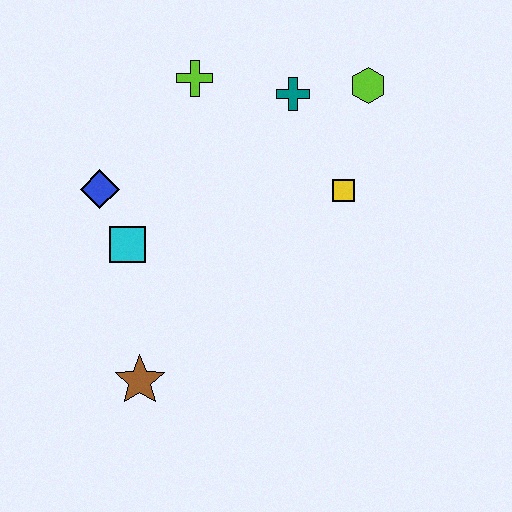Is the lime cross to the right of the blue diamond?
Yes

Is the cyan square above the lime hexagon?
No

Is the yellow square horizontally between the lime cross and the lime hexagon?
Yes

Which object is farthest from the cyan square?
The lime hexagon is farthest from the cyan square.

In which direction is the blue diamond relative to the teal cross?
The blue diamond is to the left of the teal cross.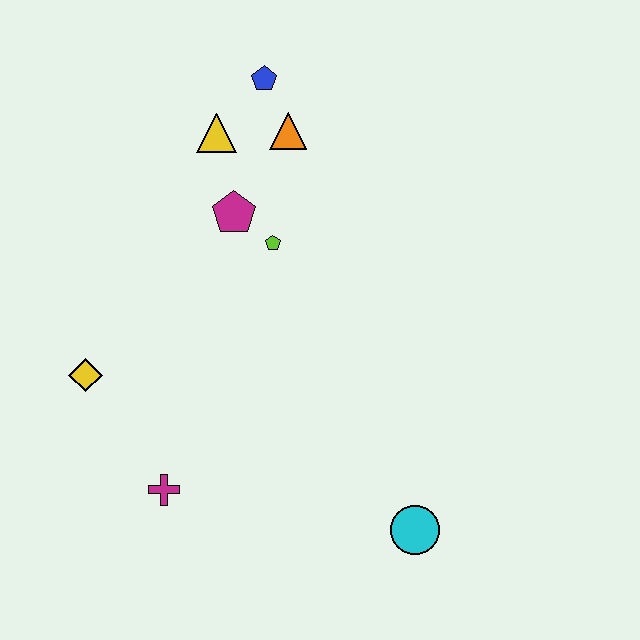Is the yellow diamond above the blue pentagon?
No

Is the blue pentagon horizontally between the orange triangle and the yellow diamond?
Yes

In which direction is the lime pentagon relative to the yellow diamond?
The lime pentagon is to the right of the yellow diamond.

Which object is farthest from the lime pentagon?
The cyan circle is farthest from the lime pentagon.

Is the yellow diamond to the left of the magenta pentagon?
Yes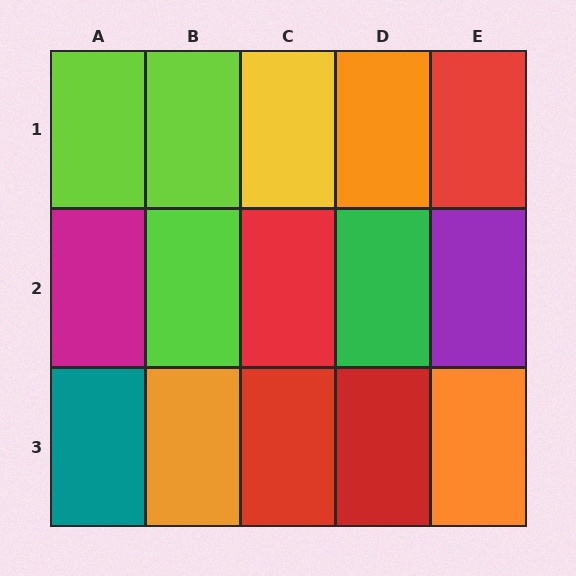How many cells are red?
4 cells are red.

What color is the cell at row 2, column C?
Red.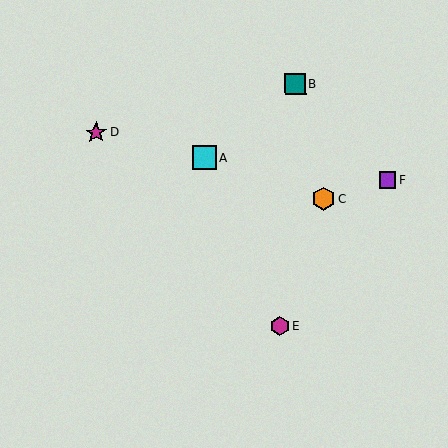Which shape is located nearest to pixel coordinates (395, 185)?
The purple square (labeled F) at (387, 180) is nearest to that location.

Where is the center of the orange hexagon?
The center of the orange hexagon is at (324, 198).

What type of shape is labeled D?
Shape D is a magenta star.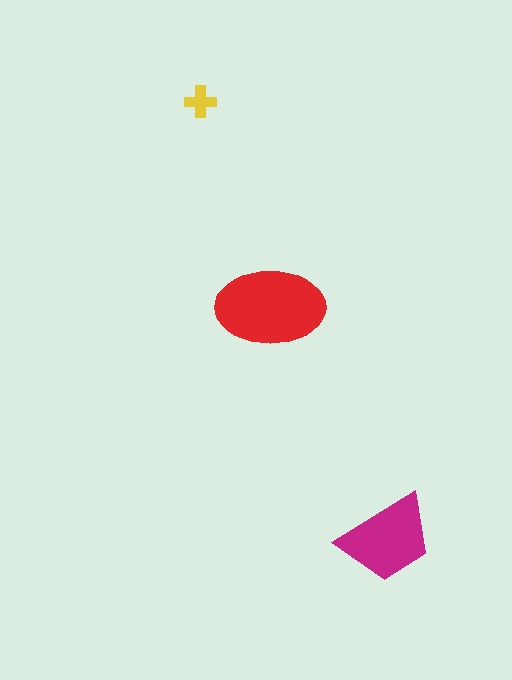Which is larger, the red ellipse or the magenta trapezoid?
The red ellipse.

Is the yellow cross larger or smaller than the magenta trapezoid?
Smaller.